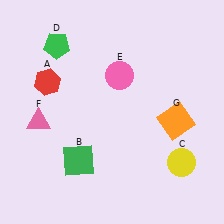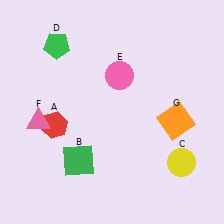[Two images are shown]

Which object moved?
The red hexagon (A) moved down.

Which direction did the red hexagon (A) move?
The red hexagon (A) moved down.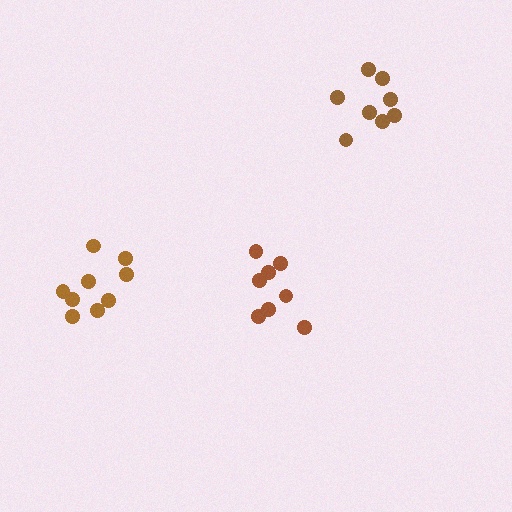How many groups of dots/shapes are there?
There are 3 groups.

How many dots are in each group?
Group 1: 9 dots, Group 2: 8 dots, Group 3: 8 dots (25 total).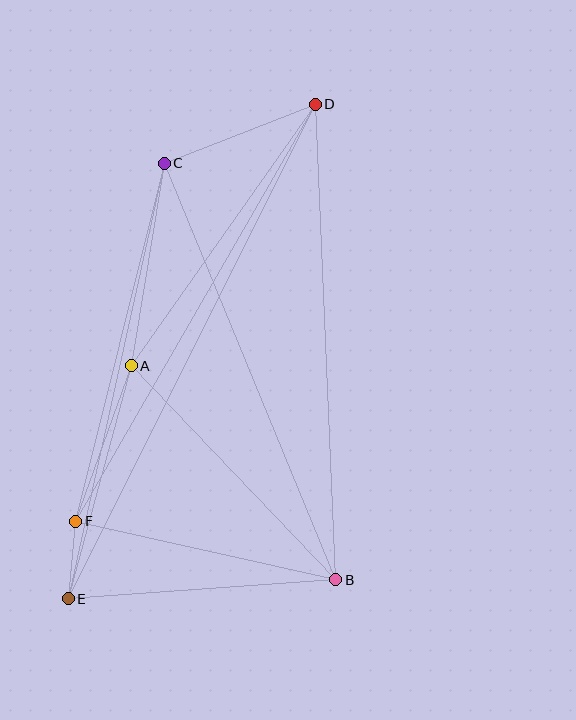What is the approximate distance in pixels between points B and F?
The distance between B and F is approximately 266 pixels.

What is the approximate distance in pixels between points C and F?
The distance between C and F is approximately 369 pixels.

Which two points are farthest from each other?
Points D and E are farthest from each other.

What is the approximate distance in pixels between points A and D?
The distance between A and D is approximately 320 pixels.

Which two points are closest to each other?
Points E and F are closest to each other.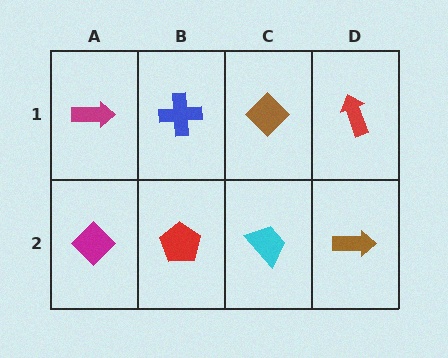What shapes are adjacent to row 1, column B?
A red pentagon (row 2, column B), a magenta arrow (row 1, column A), a brown diamond (row 1, column C).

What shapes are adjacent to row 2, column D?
A red arrow (row 1, column D), a cyan trapezoid (row 2, column C).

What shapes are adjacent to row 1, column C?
A cyan trapezoid (row 2, column C), a blue cross (row 1, column B), a red arrow (row 1, column D).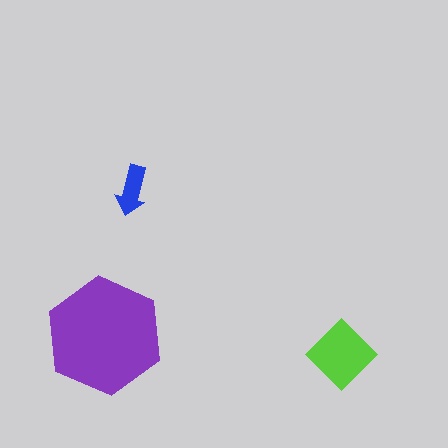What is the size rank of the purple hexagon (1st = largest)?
1st.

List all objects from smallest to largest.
The blue arrow, the lime diamond, the purple hexagon.